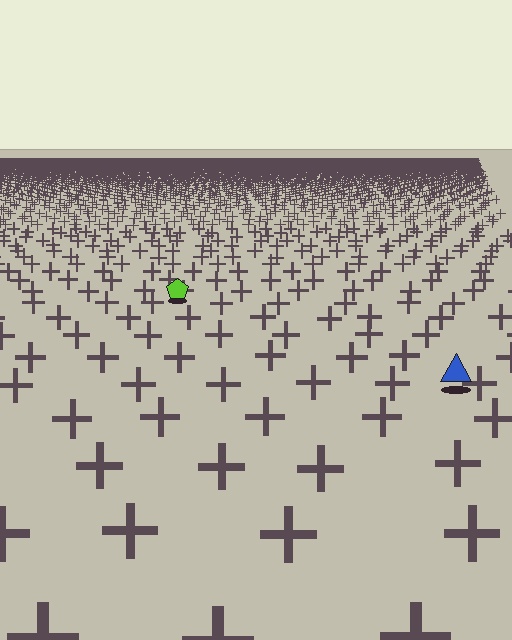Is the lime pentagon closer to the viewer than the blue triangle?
No. The blue triangle is closer — you can tell from the texture gradient: the ground texture is coarser near it.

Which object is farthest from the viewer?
The lime pentagon is farthest from the viewer. It appears smaller and the ground texture around it is denser.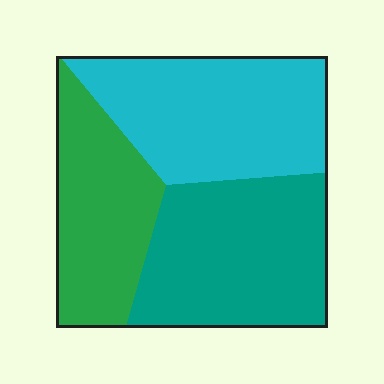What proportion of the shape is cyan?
Cyan takes up about three eighths (3/8) of the shape.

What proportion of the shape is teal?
Teal covers roughly 35% of the shape.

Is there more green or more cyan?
Cyan.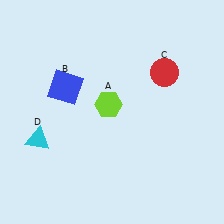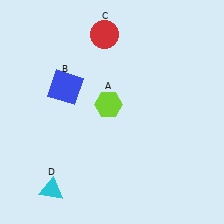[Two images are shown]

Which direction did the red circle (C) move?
The red circle (C) moved left.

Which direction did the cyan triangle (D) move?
The cyan triangle (D) moved down.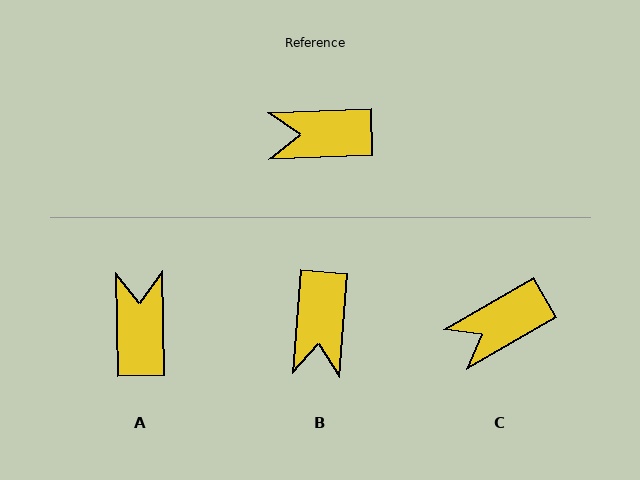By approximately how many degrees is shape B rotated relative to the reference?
Approximately 84 degrees counter-clockwise.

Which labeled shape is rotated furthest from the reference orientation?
A, about 91 degrees away.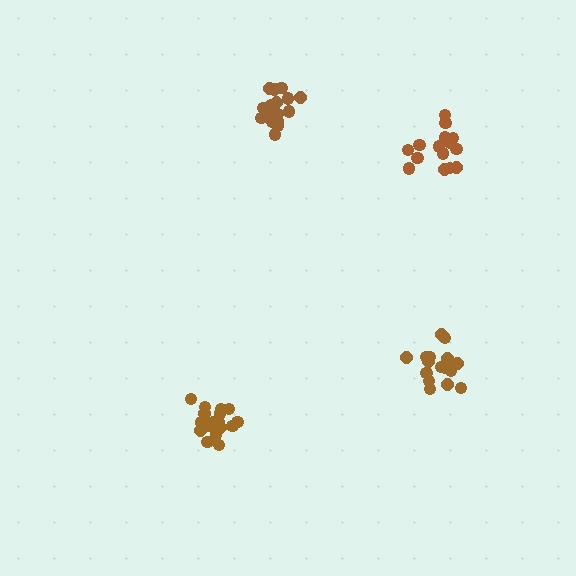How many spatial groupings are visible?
There are 4 spatial groupings.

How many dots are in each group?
Group 1: 17 dots, Group 2: 20 dots, Group 3: 16 dots, Group 4: 17 dots (70 total).